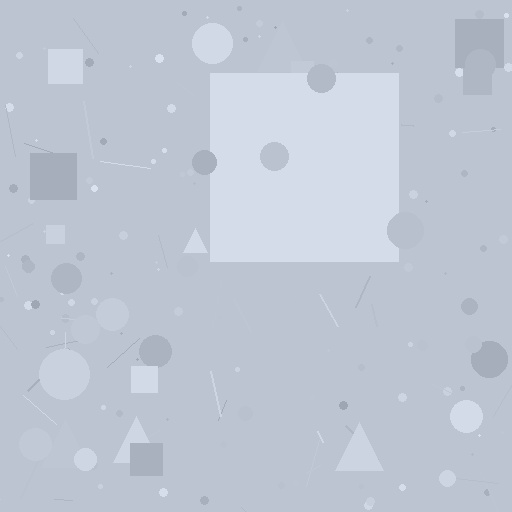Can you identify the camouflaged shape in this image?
The camouflaged shape is a square.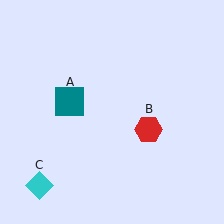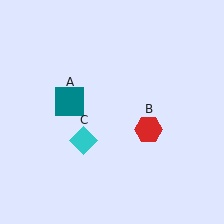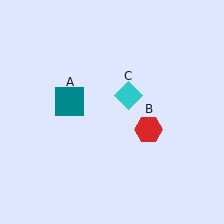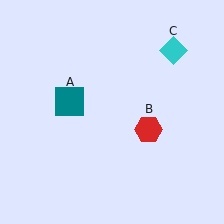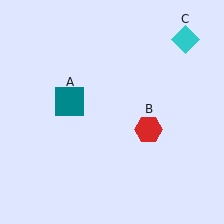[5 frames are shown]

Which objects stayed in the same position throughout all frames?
Teal square (object A) and red hexagon (object B) remained stationary.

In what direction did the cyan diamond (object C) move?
The cyan diamond (object C) moved up and to the right.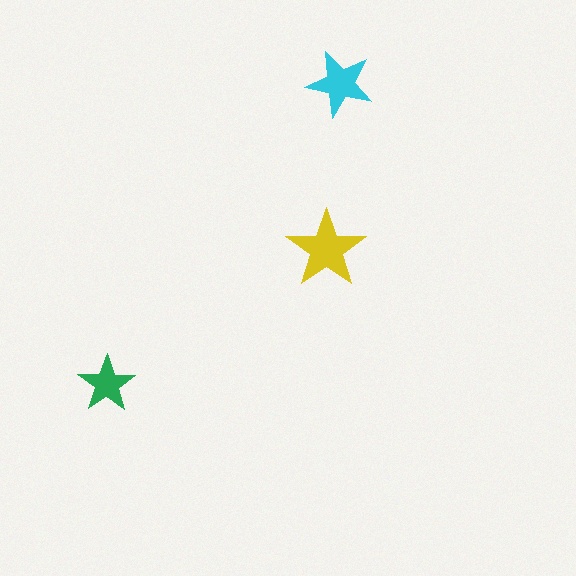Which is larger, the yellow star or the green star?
The yellow one.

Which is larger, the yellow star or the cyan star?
The yellow one.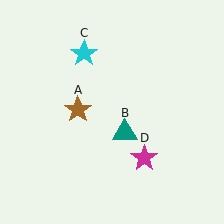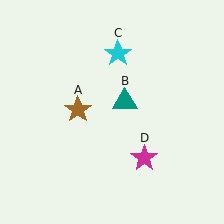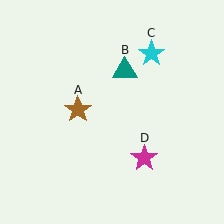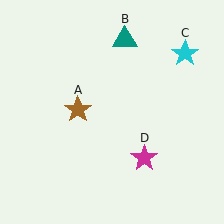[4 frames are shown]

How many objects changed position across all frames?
2 objects changed position: teal triangle (object B), cyan star (object C).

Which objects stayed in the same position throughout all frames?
Brown star (object A) and magenta star (object D) remained stationary.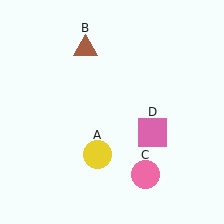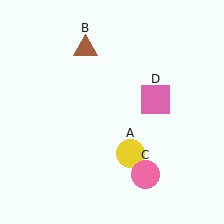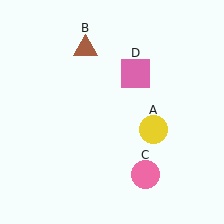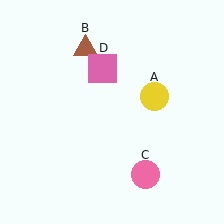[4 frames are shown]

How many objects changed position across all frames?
2 objects changed position: yellow circle (object A), pink square (object D).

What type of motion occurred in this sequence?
The yellow circle (object A), pink square (object D) rotated counterclockwise around the center of the scene.